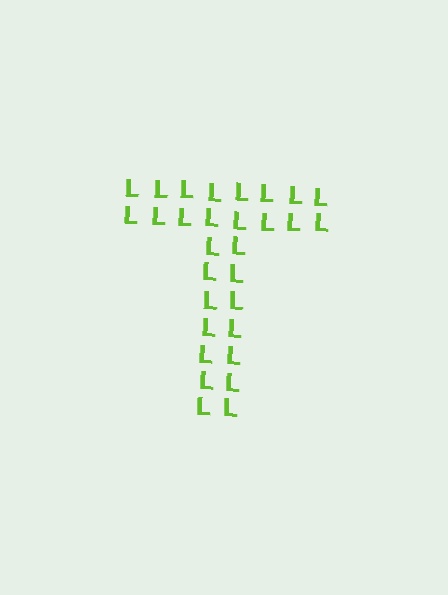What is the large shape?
The large shape is the letter T.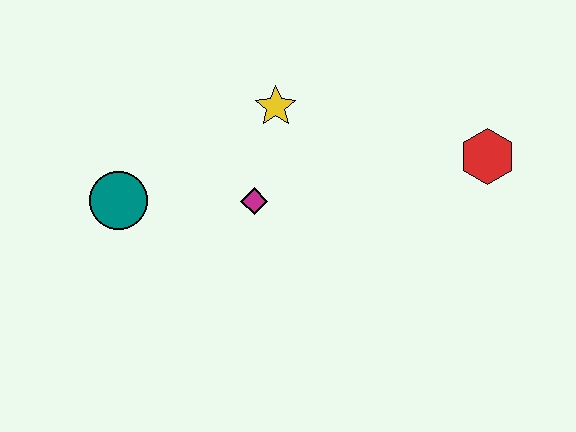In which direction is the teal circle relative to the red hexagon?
The teal circle is to the left of the red hexagon.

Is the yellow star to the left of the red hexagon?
Yes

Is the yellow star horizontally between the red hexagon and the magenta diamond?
Yes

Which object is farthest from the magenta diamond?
The red hexagon is farthest from the magenta diamond.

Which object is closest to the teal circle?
The magenta diamond is closest to the teal circle.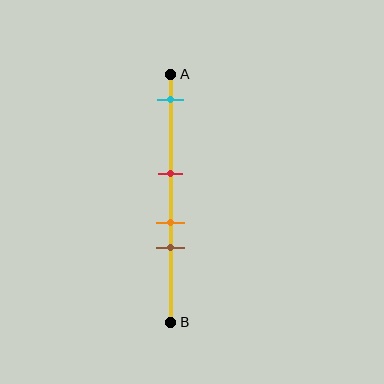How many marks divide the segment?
There are 4 marks dividing the segment.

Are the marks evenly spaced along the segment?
No, the marks are not evenly spaced.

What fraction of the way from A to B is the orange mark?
The orange mark is approximately 60% (0.6) of the way from A to B.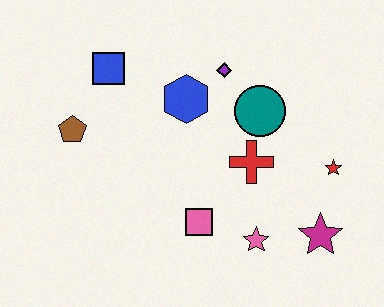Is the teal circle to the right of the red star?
No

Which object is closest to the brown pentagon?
The blue square is closest to the brown pentagon.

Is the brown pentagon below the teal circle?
Yes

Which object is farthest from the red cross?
The brown pentagon is farthest from the red cross.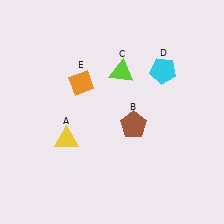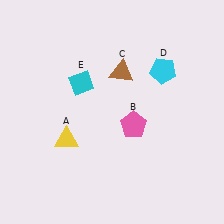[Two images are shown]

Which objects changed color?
B changed from brown to pink. C changed from lime to brown. E changed from orange to cyan.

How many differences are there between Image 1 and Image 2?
There are 3 differences between the two images.